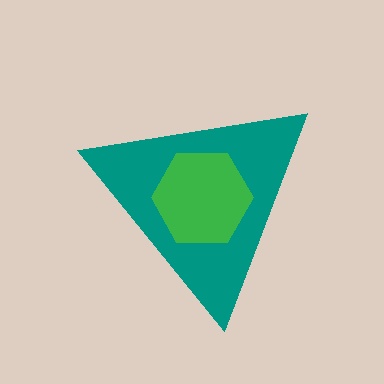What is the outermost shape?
The teal triangle.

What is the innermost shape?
The green hexagon.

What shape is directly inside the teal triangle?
The green hexagon.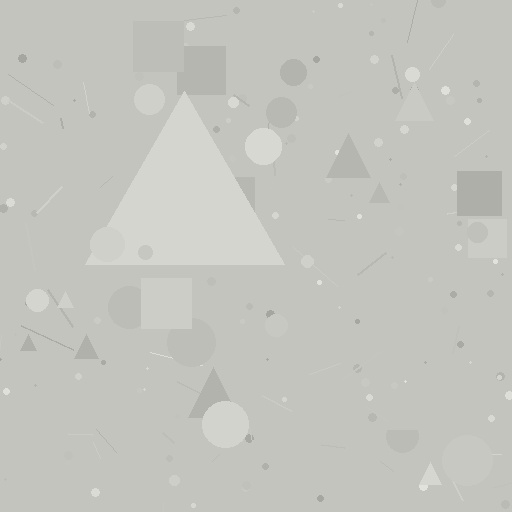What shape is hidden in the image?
A triangle is hidden in the image.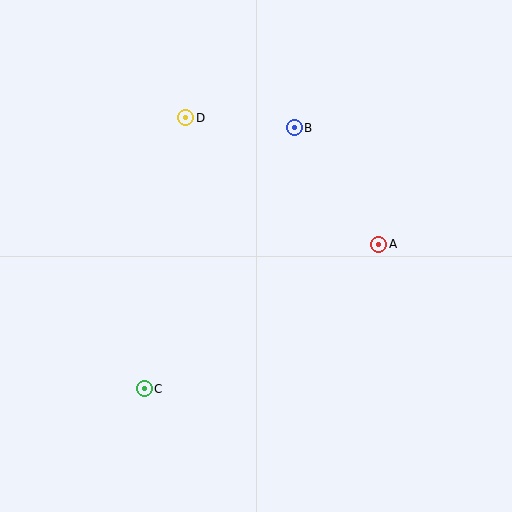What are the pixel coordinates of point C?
Point C is at (144, 389).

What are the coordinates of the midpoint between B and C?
The midpoint between B and C is at (219, 258).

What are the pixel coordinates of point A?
Point A is at (379, 244).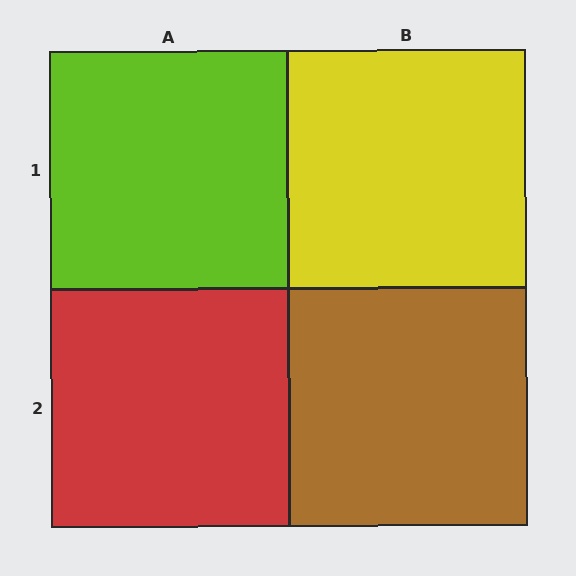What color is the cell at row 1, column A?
Lime.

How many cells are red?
1 cell is red.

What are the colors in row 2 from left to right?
Red, brown.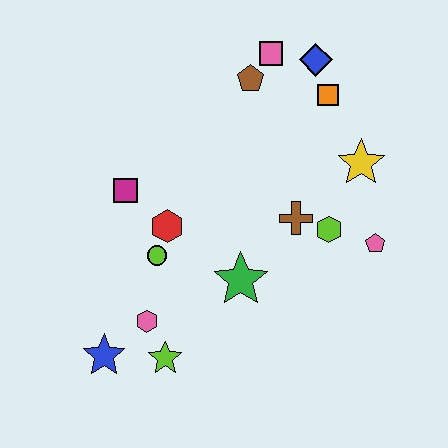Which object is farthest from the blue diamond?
The blue star is farthest from the blue diamond.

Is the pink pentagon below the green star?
No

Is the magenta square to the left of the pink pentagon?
Yes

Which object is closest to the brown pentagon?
The pink square is closest to the brown pentagon.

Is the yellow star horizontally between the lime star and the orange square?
No